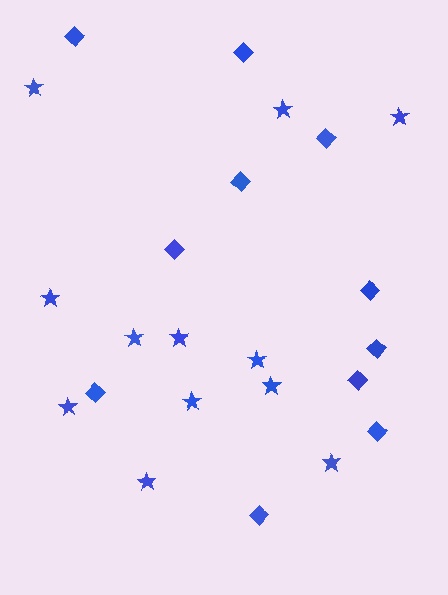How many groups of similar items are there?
There are 2 groups: one group of diamonds (11) and one group of stars (12).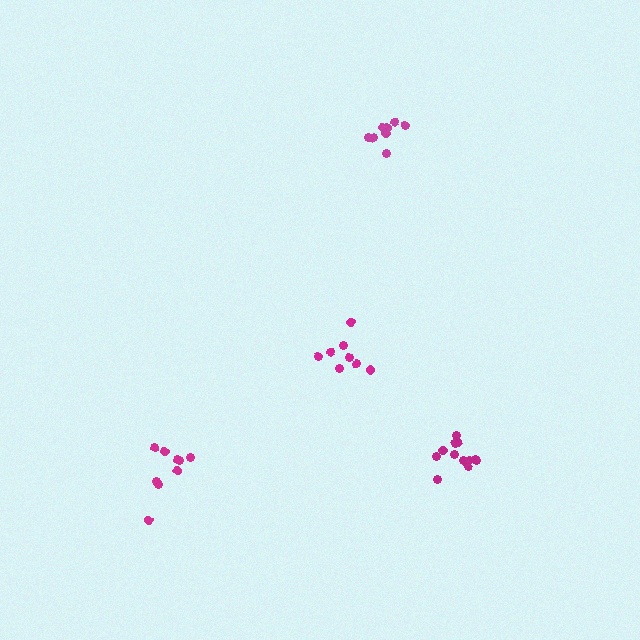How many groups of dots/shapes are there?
There are 4 groups.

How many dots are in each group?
Group 1: 12 dots, Group 2: 9 dots, Group 3: 8 dots, Group 4: 8 dots (37 total).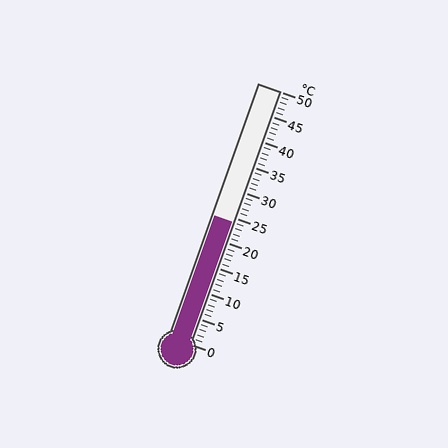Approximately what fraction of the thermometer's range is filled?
The thermometer is filled to approximately 50% of its range.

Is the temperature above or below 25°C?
The temperature is below 25°C.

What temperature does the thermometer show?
The thermometer shows approximately 24°C.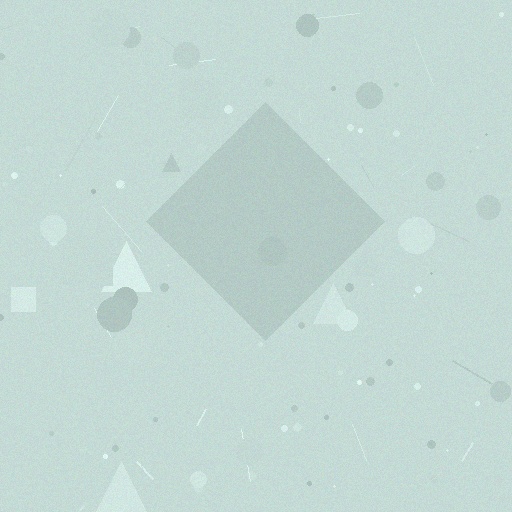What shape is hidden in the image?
A diamond is hidden in the image.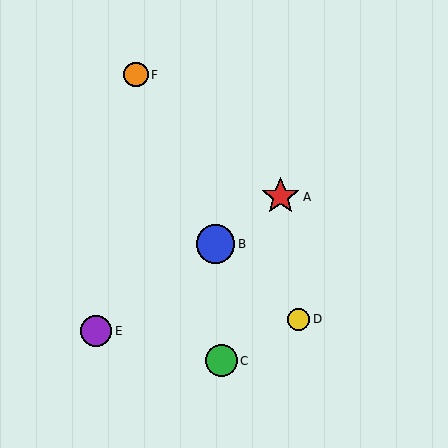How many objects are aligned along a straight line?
3 objects (A, B, E) are aligned along a straight line.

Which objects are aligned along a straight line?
Objects A, B, E are aligned along a straight line.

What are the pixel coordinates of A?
Object A is at (281, 197).